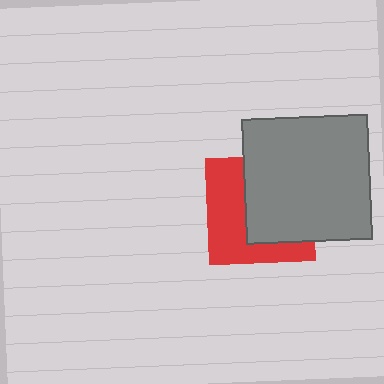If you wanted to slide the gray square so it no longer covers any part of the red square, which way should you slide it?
Slide it right — that is the most direct way to separate the two shapes.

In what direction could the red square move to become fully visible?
The red square could move left. That would shift it out from behind the gray square entirely.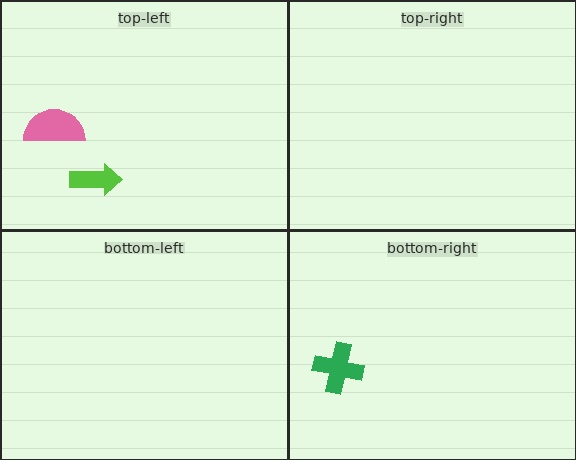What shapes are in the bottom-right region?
The green cross.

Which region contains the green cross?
The bottom-right region.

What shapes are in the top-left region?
The pink semicircle, the lime arrow.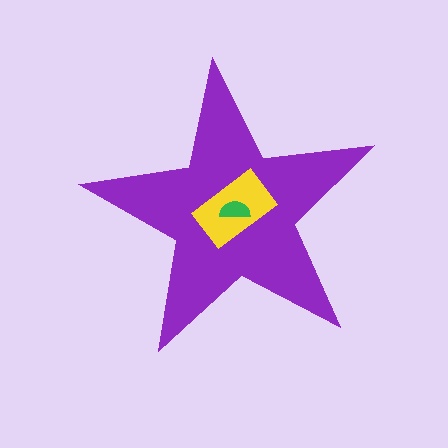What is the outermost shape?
The purple star.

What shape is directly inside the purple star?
The yellow rectangle.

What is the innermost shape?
The green semicircle.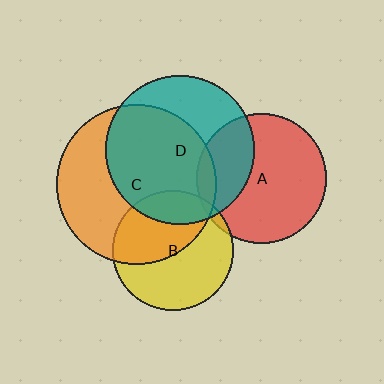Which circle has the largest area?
Circle C (orange).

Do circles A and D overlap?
Yes.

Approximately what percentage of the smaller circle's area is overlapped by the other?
Approximately 30%.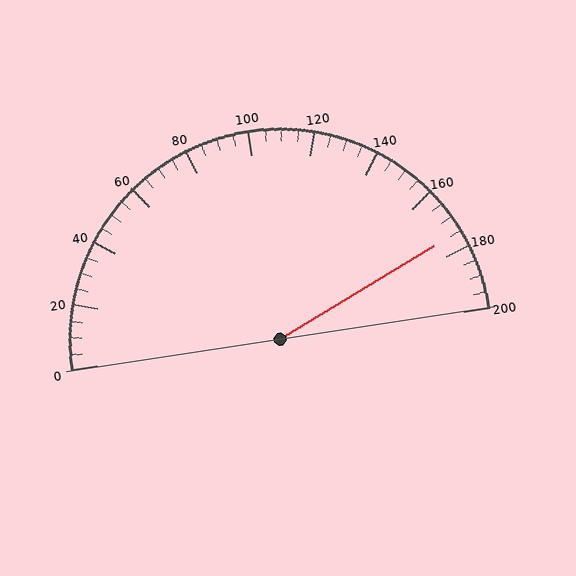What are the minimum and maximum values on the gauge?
The gauge ranges from 0 to 200.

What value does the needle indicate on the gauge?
The needle indicates approximately 175.